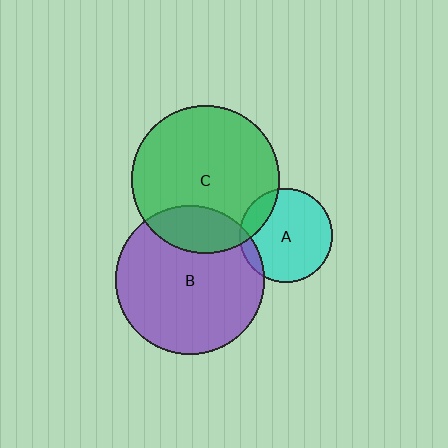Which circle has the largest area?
Circle B (purple).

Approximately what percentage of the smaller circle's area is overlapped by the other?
Approximately 10%.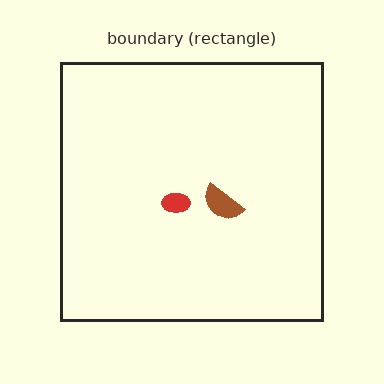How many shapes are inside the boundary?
2 inside, 0 outside.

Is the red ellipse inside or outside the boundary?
Inside.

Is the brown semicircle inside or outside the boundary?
Inside.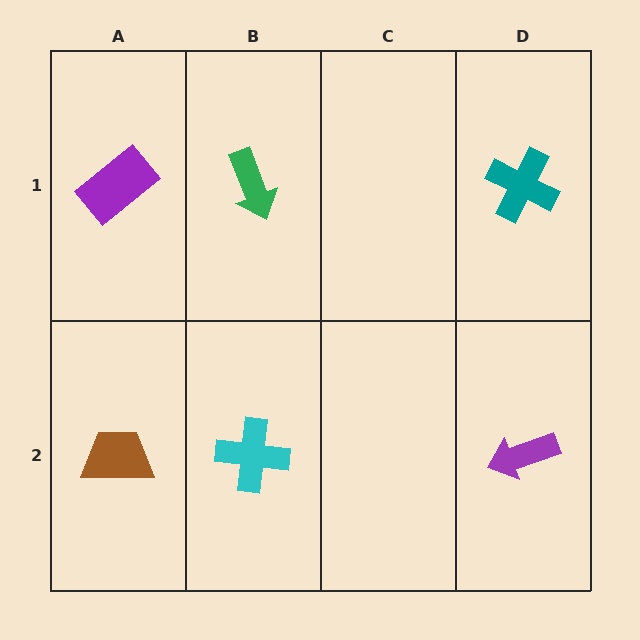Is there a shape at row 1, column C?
No, that cell is empty.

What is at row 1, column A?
A purple rectangle.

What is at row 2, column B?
A cyan cross.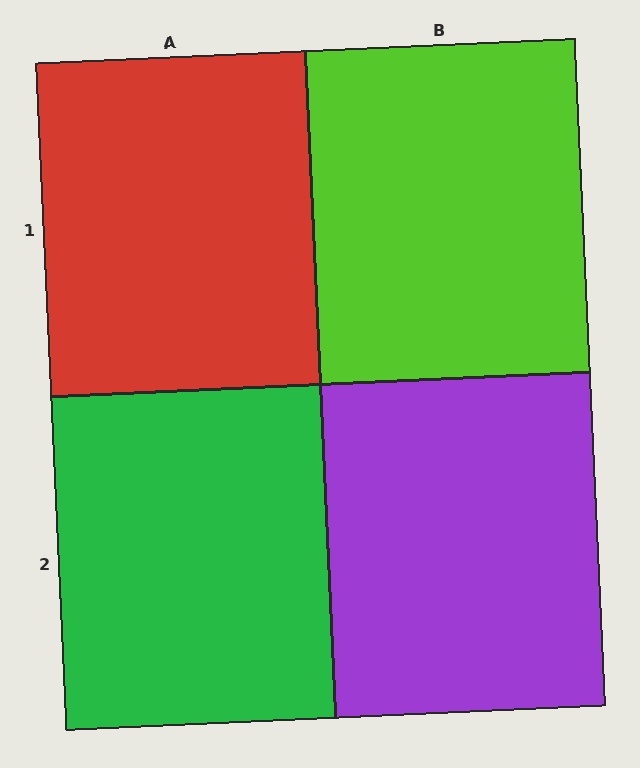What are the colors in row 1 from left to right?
Red, lime.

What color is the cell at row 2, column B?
Purple.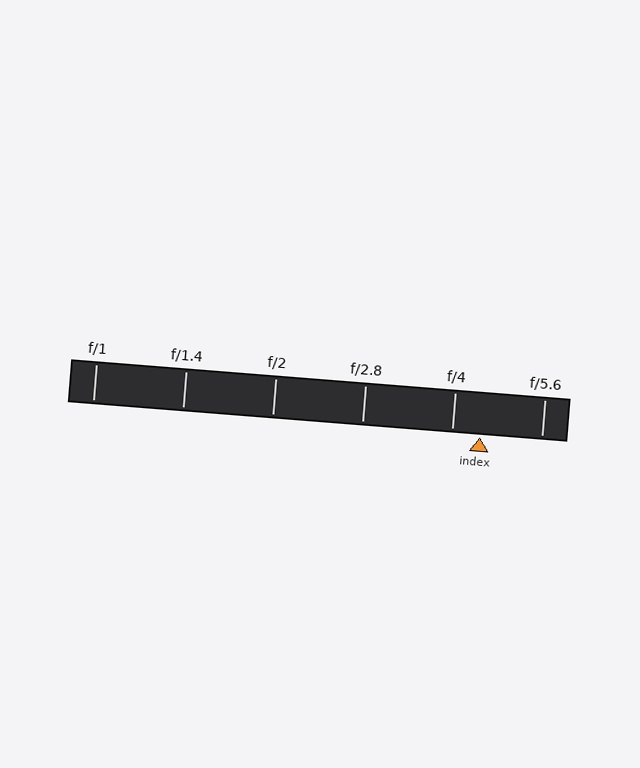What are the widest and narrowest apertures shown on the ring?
The widest aperture shown is f/1 and the narrowest is f/5.6.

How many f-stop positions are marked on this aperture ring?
There are 6 f-stop positions marked.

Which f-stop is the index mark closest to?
The index mark is closest to f/4.